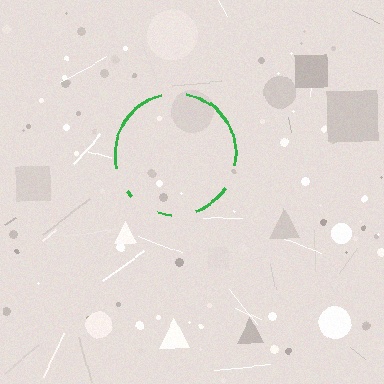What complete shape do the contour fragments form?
The contour fragments form a circle.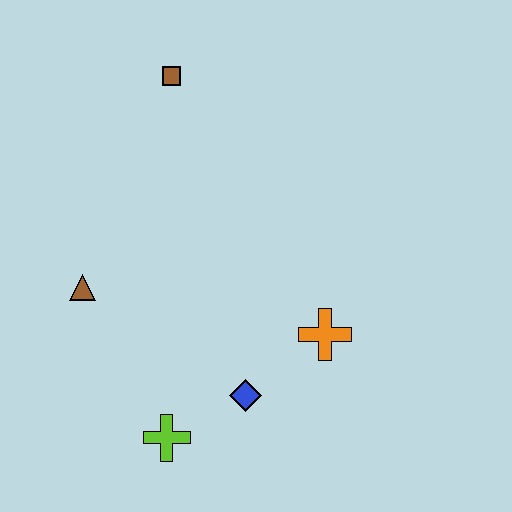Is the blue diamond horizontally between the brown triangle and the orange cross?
Yes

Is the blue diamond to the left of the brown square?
No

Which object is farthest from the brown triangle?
The orange cross is farthest from the brown triangle.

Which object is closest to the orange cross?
The blue diamond is closest to the orange cross.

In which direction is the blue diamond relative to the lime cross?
The blue diamond is to the right of the lime cross.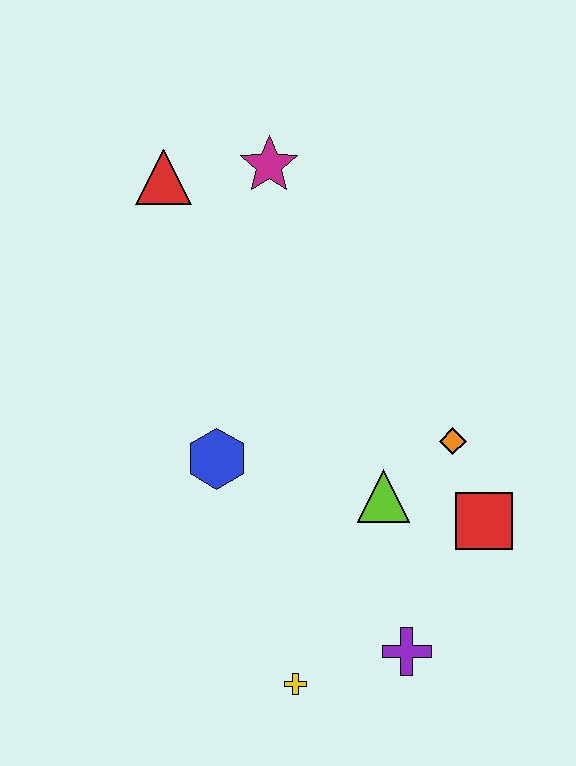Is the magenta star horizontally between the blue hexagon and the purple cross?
Yes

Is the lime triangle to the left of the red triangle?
No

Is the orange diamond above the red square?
Yes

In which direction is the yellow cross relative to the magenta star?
The yellow cross is below the magenta star.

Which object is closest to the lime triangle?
The orange diamond is closest to the lime triangle.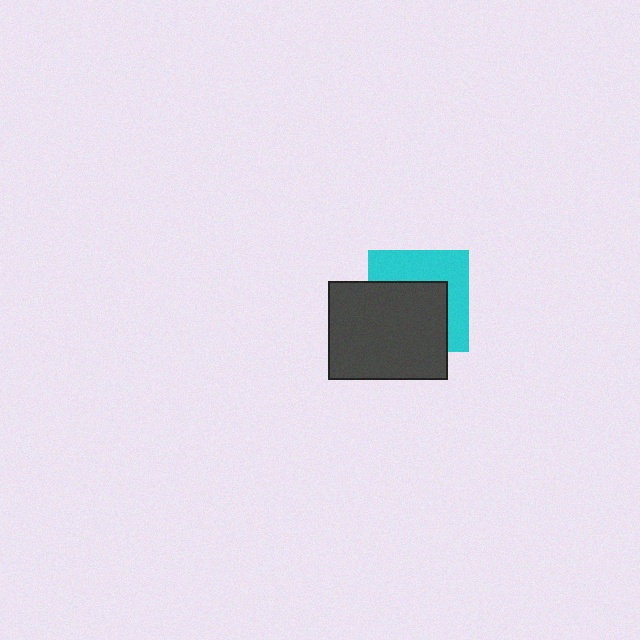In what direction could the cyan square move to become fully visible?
The cyan square could move toward the upper-right. That would shift it out from behind the dark gray rectangle entirely.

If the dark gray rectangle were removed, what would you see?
You would see the complete cyan square.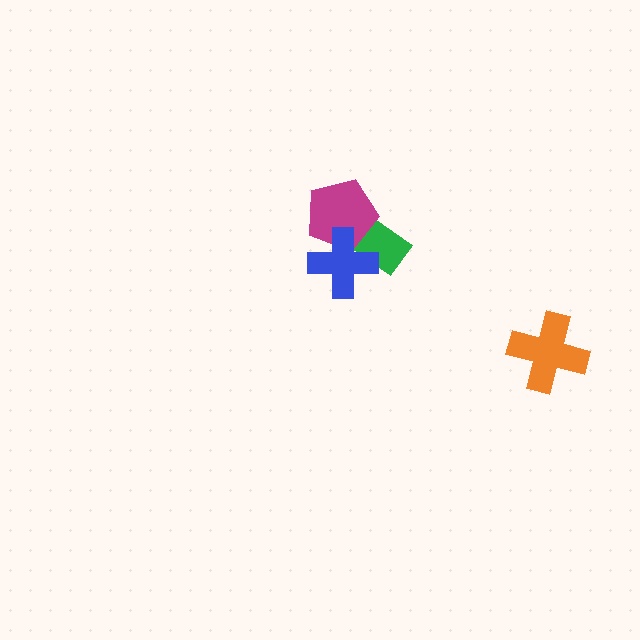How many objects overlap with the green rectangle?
2 objects overlap with the green rectangle.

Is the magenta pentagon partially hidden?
Yes, it is partially covered by another shape.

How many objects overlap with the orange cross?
0 objects overlap with the orange cross.